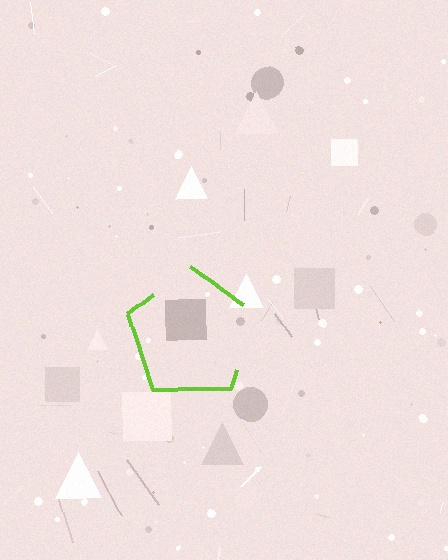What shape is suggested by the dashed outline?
The dashed outline suggests a pentagon.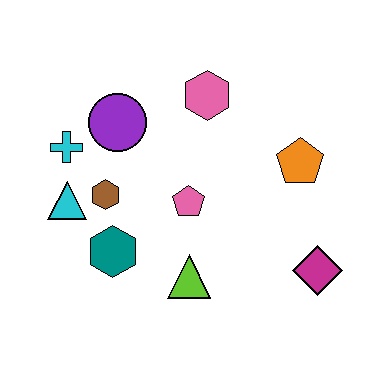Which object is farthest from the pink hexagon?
The magenta diamond is farthest from the pink hexagon.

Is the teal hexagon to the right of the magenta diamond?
No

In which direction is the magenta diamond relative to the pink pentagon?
The magenta diamond is to the right of the pink pentagon.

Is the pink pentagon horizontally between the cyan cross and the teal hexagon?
No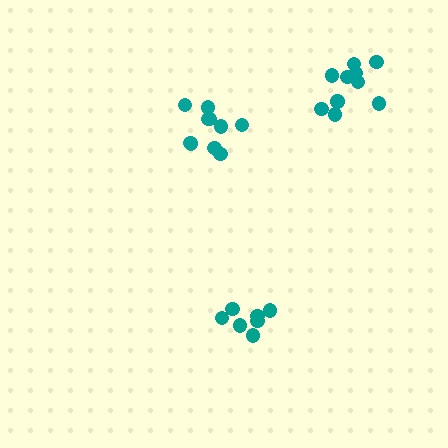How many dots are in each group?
Group 1: 7 dots, Group 2: 10 dots, Group 3: 10 dots (27 total).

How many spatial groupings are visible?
There are 3 spatial groupings.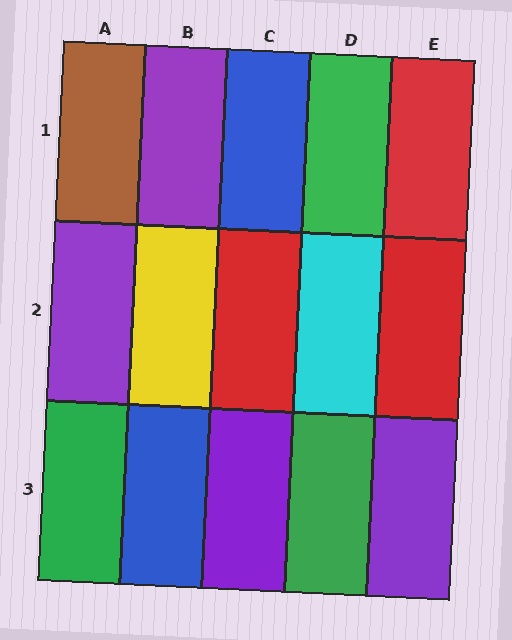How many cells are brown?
1 cell is brown.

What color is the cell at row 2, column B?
Yellow.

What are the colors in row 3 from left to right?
Green, blue, purple, green, purple.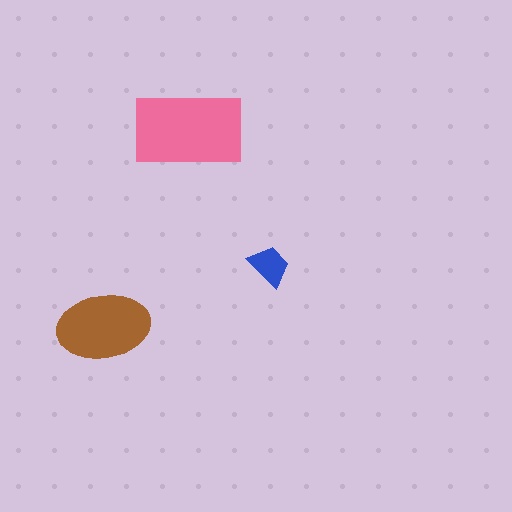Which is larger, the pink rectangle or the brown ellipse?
The pink rectangle.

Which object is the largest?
The pink rectangle.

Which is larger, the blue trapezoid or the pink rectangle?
The pink rectangle.